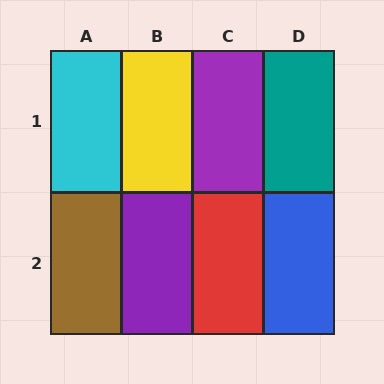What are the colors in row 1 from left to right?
Cyan, yellow, purple, teal.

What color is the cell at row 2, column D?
Blue.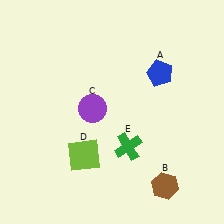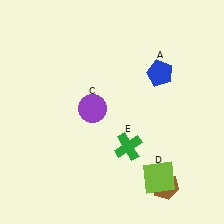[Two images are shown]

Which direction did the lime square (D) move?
The lime square (D) moved right.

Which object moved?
The lime square (D) moved right.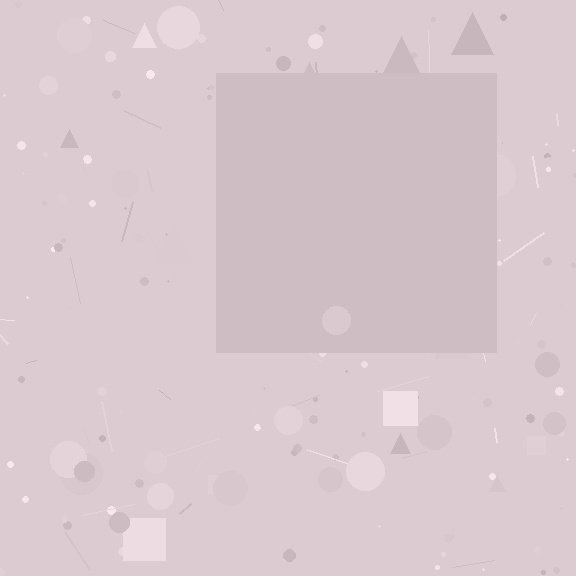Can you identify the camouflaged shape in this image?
The camouflaged shape is a square.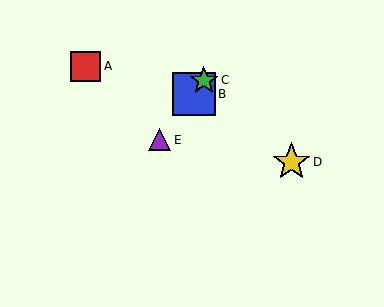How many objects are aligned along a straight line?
3 objects (B, C, E) are aligned along a straight line.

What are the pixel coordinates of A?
Object A is at (86, 66).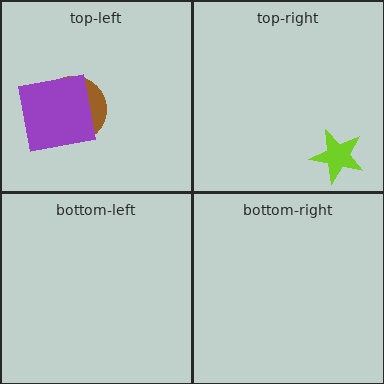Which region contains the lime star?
The top-right region.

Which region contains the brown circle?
The top-left region.